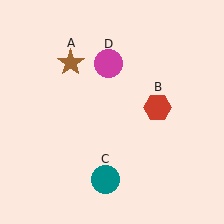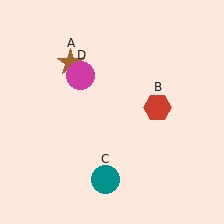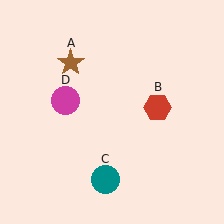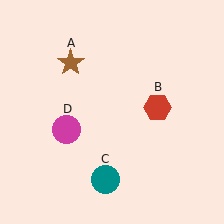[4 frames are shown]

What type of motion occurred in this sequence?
The magenta circle (object D) rotated counterclockwise around the center of the scene.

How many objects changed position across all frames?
1 object changed position: magenta circle (object D).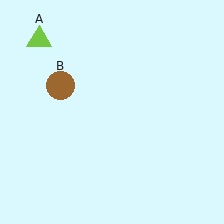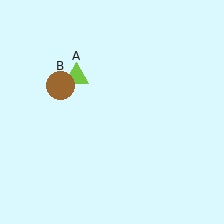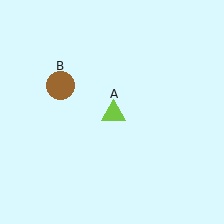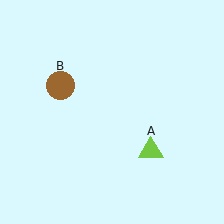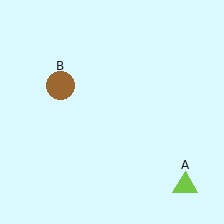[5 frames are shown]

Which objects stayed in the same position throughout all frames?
Brown circle (object B) remained stationary.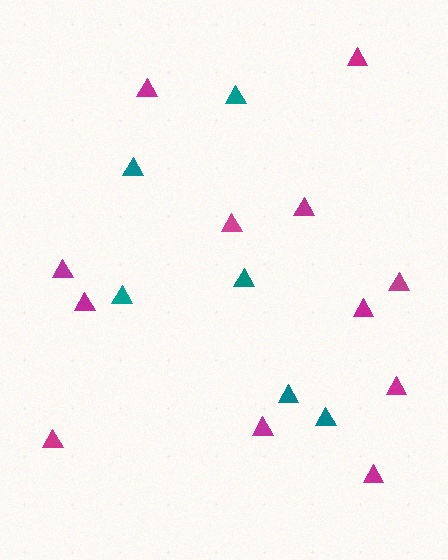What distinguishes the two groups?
There are 2 groups: one group of magenta triangles (12) and one group of teal triangles (6).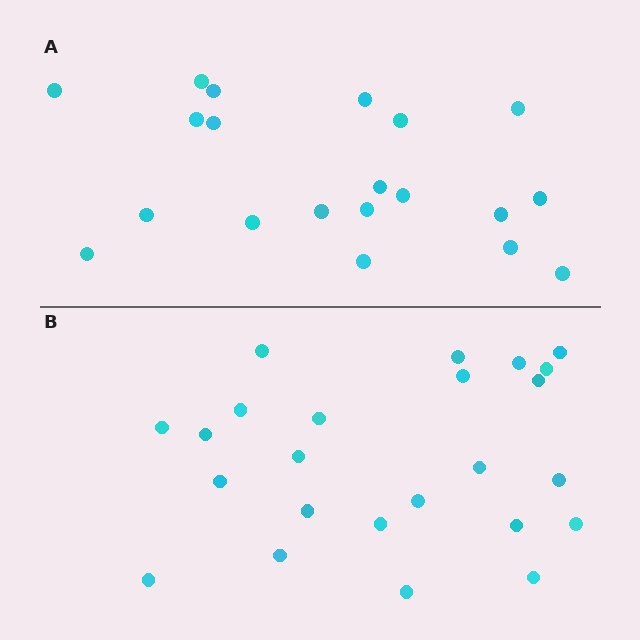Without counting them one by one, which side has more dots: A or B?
Region B (the bottom region) has more dots.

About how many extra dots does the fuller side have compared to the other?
Region B has about 4 more dots than region A.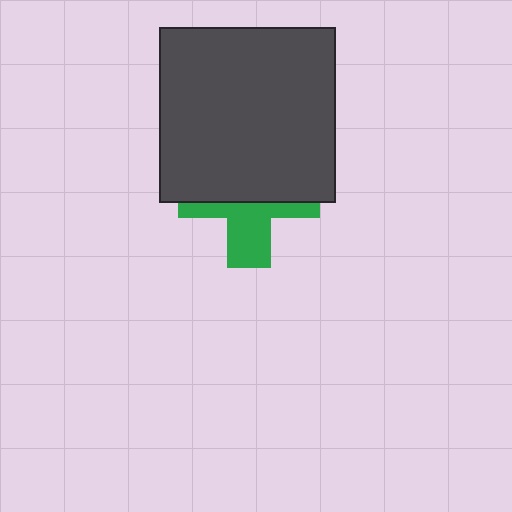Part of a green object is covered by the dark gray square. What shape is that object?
It is a cross.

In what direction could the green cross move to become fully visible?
The green cross could move down. That would shift it out from behind the dark gray square entirely.